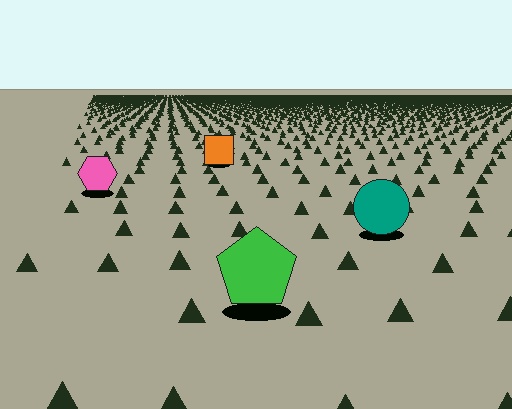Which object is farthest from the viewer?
The orange square is farthest from the viewer. It appears smaller and the ground texture around it is denser.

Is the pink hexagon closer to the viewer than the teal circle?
No. The teal circle is closer — you can tell from the texture gradient: the ground texture is coarser near it.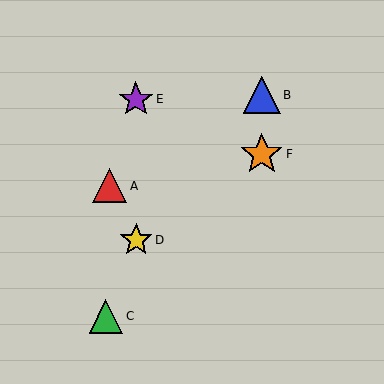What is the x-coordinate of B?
Object B is at x≈262.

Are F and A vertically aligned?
No, F is at x≈262 and A is at x≈110.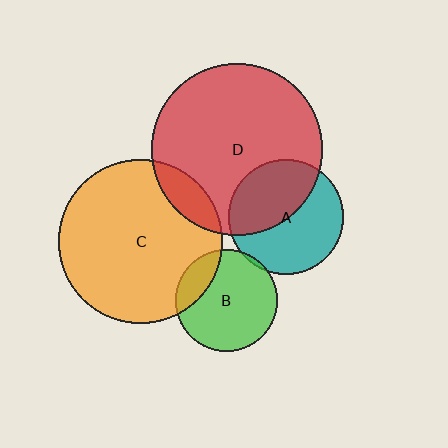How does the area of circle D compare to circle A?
Approximately 2.2 times.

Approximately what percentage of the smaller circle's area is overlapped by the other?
Approximately 5%.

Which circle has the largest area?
Circle D (red).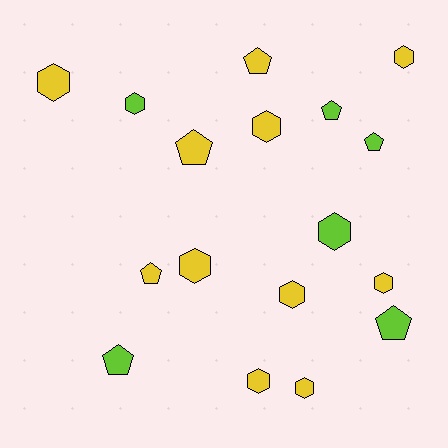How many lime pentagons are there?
There are 4 lime pentagons.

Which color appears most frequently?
Yellow, with 11 objects.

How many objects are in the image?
There are 17 objects.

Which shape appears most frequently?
Hexagon, with 10 objects.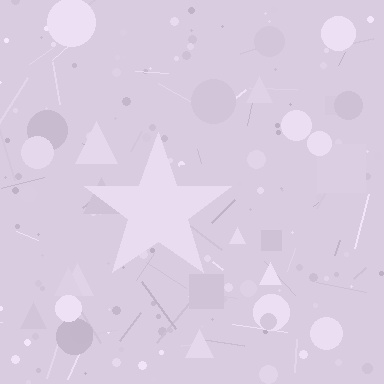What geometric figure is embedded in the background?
A star is embedded in the background.